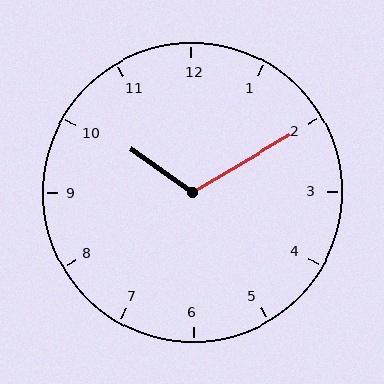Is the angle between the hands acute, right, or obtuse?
It is obtuse.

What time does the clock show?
10:10.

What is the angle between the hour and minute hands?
Approximately 115 degrees.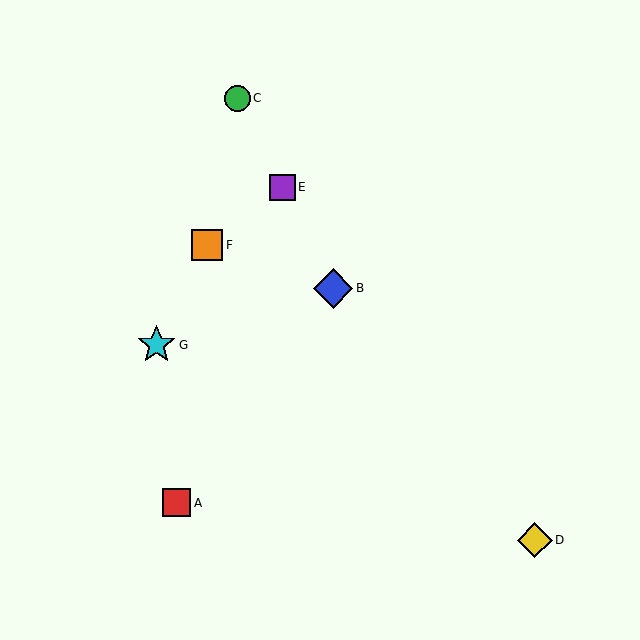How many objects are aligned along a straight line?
3 objects (B, C, E) are aligned along a straight line.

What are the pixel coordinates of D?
Object D is at (535, 540).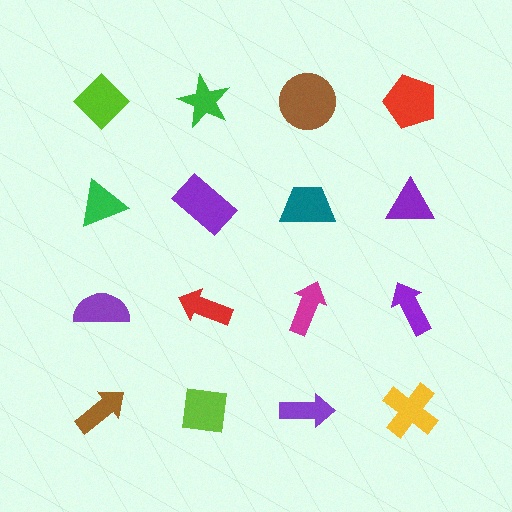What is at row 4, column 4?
A yellow cross.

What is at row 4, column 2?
A lime square.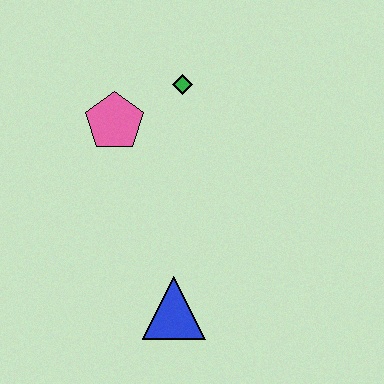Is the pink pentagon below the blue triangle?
No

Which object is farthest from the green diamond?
The blue triangle is farthest from the green diamond.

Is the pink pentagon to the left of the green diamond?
Yes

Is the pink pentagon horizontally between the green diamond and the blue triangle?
No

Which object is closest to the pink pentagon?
The green diamond is closest to the pink pentagon.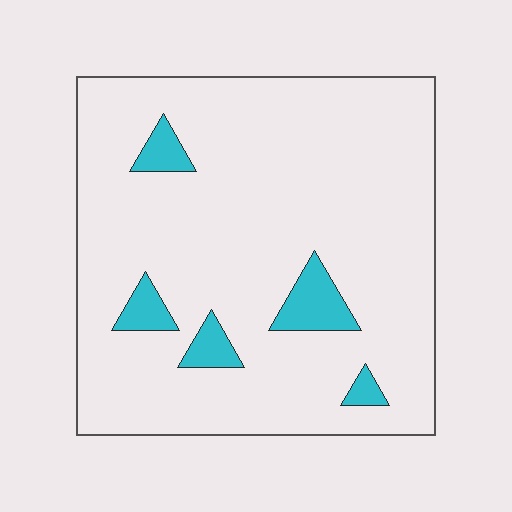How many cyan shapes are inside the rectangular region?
5.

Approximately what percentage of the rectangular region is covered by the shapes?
Approximately 10%.